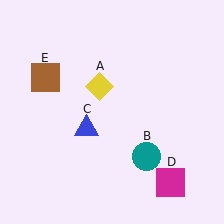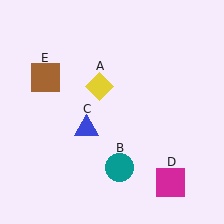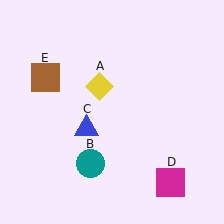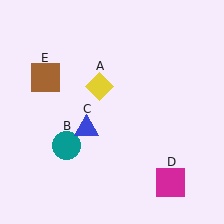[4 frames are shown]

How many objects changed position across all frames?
1 object changed position: teal circle (object B).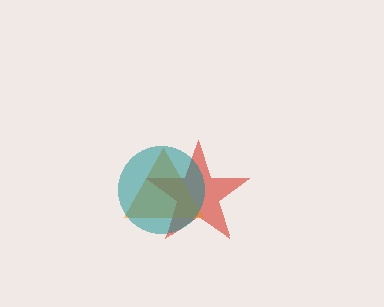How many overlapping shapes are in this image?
There are 3 overlapping shapes in the image.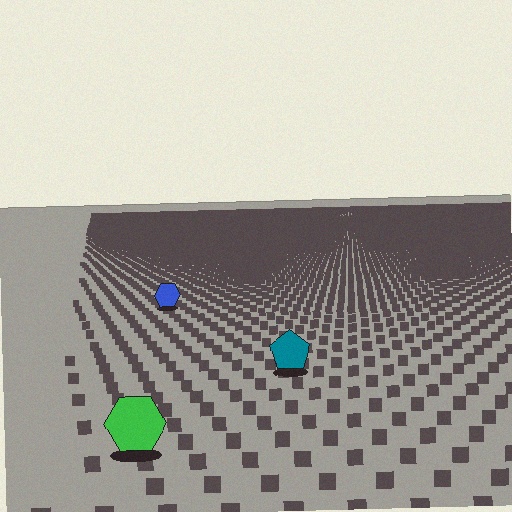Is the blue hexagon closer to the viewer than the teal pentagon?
No. The teal pentagon is closer — you can tell from the texture gradient: the ground texture is coarser near it.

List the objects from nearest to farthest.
From nearest to farthest: the green hexagon, the teal pentagon, the blue hexagon.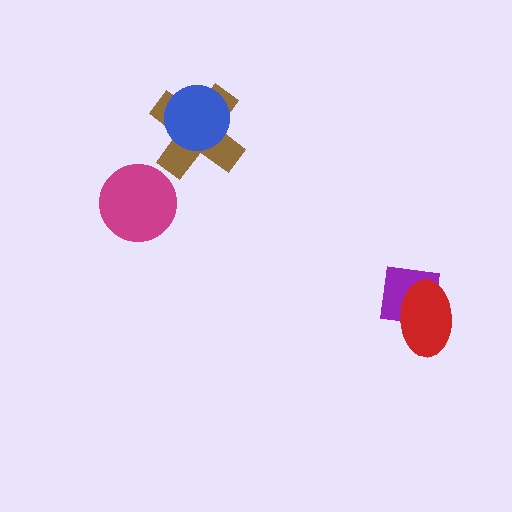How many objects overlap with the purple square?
1 object overlaps with the purple square.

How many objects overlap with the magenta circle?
0 objects overlap with the magenta circle.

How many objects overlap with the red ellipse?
1 object overlaps with the red ellipse.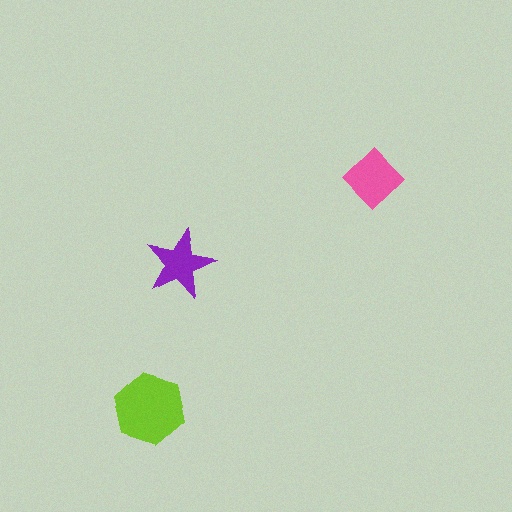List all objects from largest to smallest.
The lime hexagon, the pink diamond, the purple star.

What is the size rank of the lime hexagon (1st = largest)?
1st.